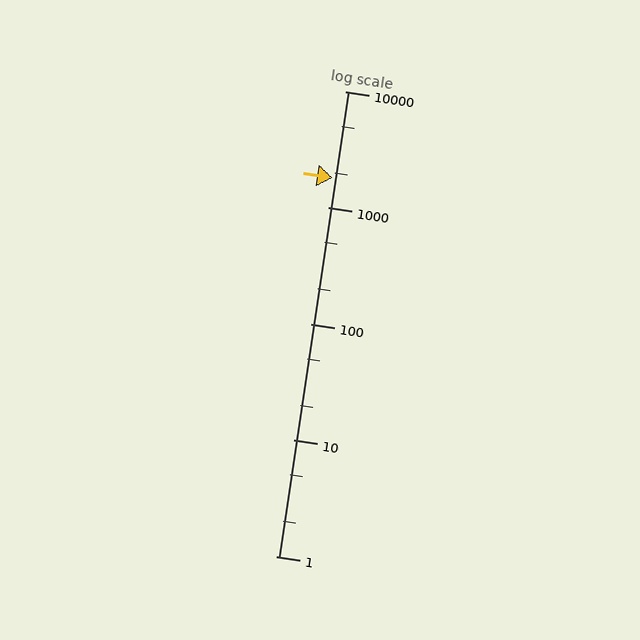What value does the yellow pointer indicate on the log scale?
The pointer indicates approximately 1800.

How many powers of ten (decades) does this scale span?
The scale spans 4 decades, from 1 to 10000.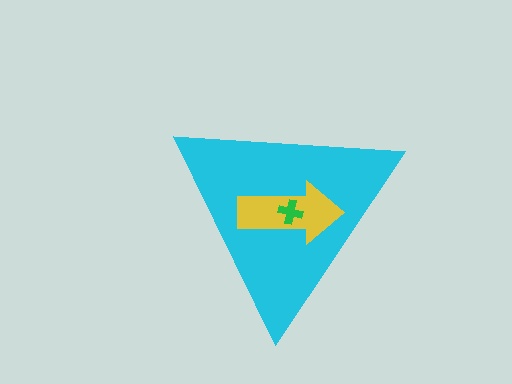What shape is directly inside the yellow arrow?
The green cross.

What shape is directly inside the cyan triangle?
The yellow arrow.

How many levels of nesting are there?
3.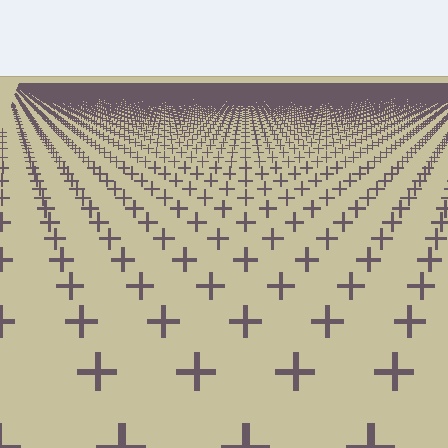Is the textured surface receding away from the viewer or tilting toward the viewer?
The surface is receding away from the viewer. Texture elements get smaller and denser toward the top.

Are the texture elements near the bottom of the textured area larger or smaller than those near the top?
Larger. Near the bottom, elements are closer to the viewer and appear at a bigger on-screen size.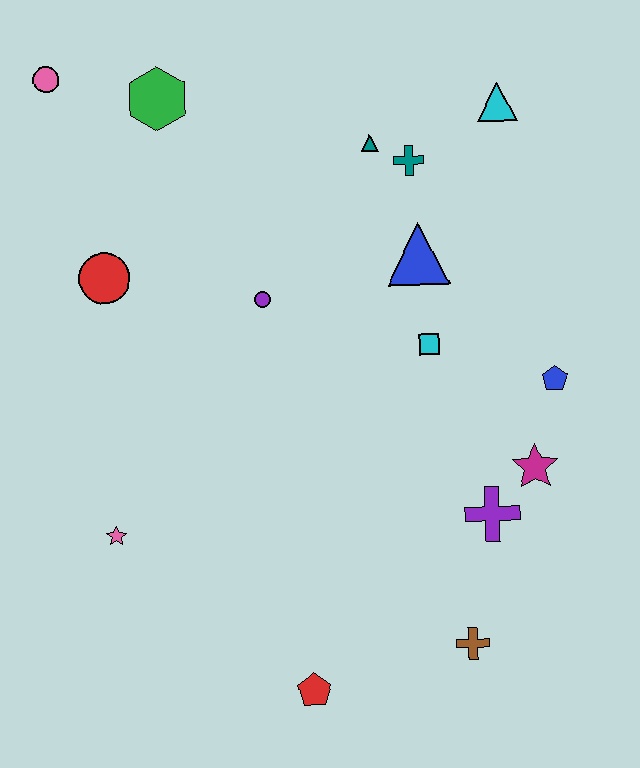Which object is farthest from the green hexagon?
The brown cross is farthest from the green hexagon.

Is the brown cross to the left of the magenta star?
Yes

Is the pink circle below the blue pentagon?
No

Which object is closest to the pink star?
The red pentagon is closest to the pink star.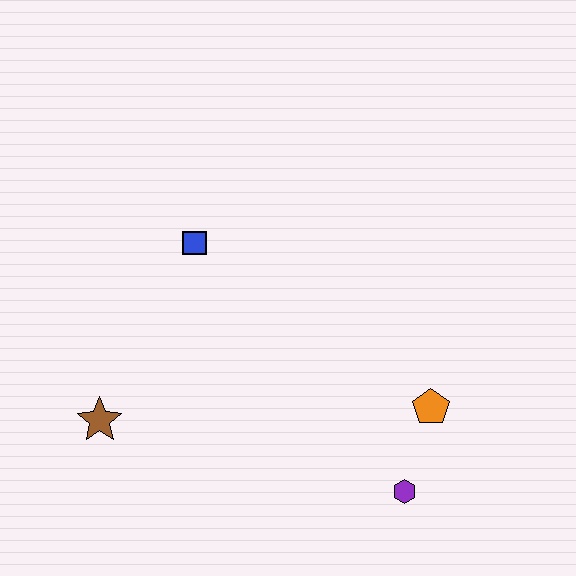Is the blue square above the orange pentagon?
Yes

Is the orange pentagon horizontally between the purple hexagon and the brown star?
No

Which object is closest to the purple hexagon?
The orange pentagon is closest to the purple hexagon.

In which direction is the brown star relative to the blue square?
The brown star is below the blue square.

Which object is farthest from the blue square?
The purple hexagon is farthest from the blue square.